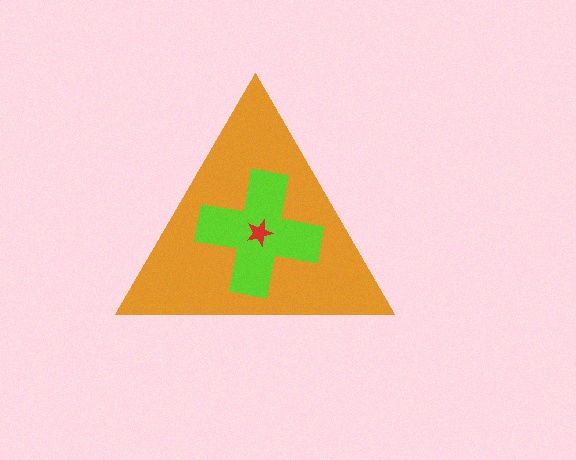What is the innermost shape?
The red star.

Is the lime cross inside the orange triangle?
Yes.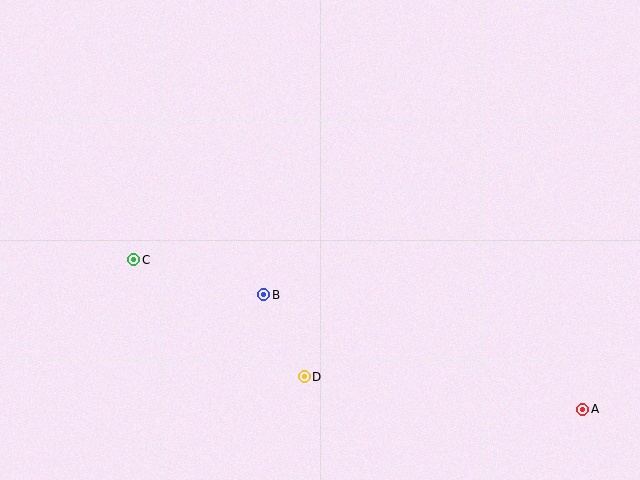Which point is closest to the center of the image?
Point B at (264, 295) is closest to the center.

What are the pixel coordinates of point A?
Point A is at (583, 409).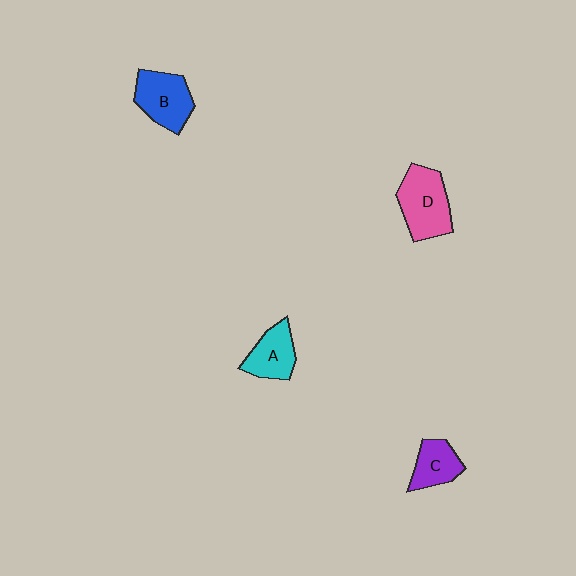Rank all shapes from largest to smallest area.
From largest to smallest: D (pink), B (blue), A (cyan), C (purple).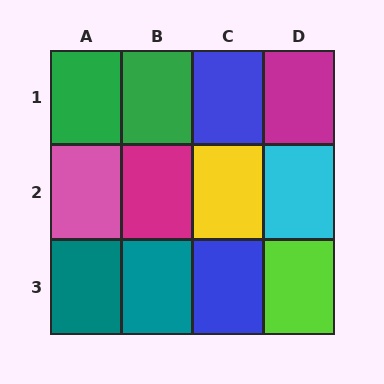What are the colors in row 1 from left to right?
Green, green, blue, magenta.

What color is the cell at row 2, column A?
Pink.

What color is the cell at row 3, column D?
Lime.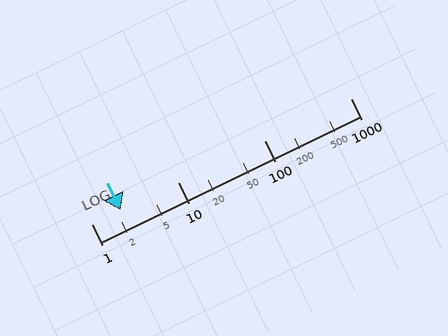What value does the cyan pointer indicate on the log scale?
The pointer indicates approximately 2.2.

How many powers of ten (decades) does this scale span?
The scale spans 3 decades, from 1 to 1000.